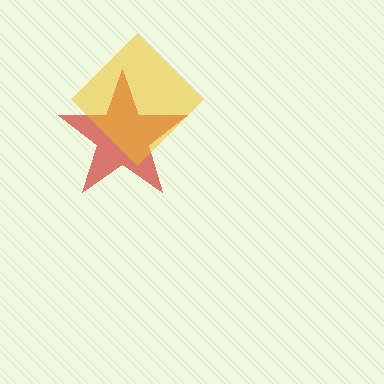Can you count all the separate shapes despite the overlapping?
Yes, there are 2 separate shapes.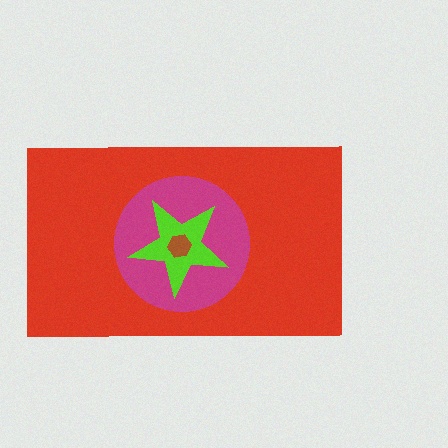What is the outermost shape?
The red rectangle.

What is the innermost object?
The brown hexagon.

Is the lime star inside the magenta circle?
Yes.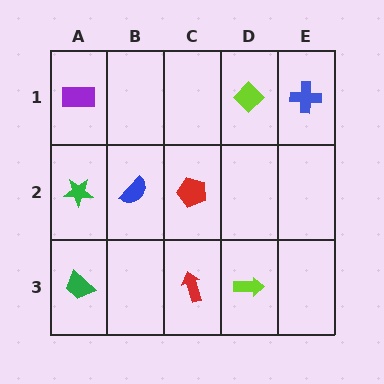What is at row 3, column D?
A lime arrow.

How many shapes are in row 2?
3 shapes.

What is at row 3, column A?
A green trapezoid.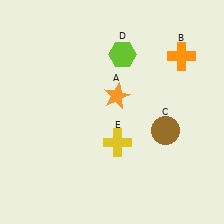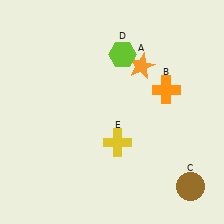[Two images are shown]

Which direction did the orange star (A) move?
The orange star (A) moved up.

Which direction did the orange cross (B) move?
The orange cross (B) moved down.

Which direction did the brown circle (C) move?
The brown circle (C) moved down.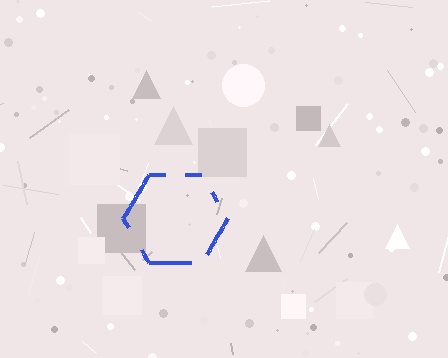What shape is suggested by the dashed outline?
The dashed outline suggests a hexagon.